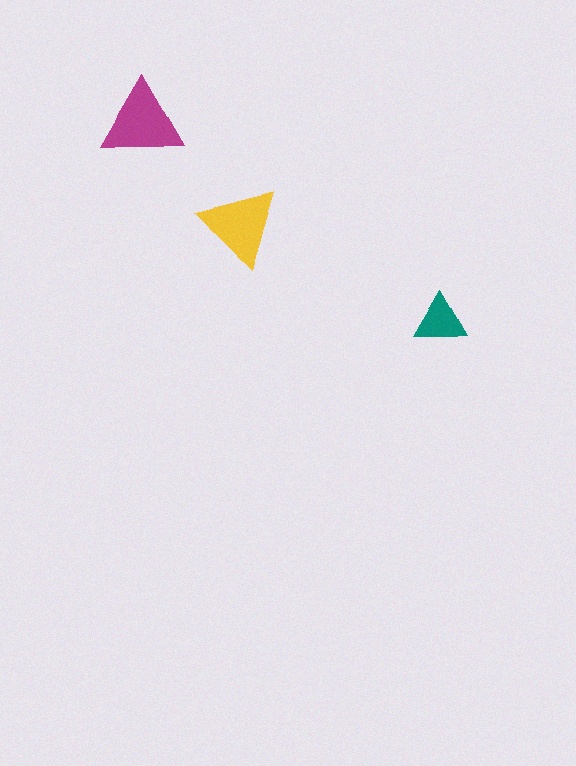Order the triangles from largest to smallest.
the magenta one, the yellow one, the teal one.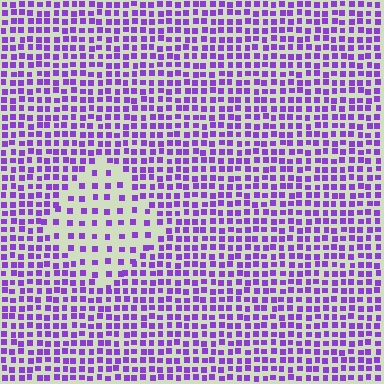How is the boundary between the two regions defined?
The boundary is defined by a change in element density (approximately 2.2x ratio). All elements are the same color, size, and shape.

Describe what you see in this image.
The image contains small purple elements arranged at two different densities. A diamond-shaped region is visible where the elements are less densely packed than the surrounding area.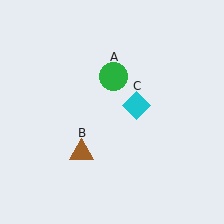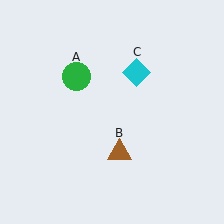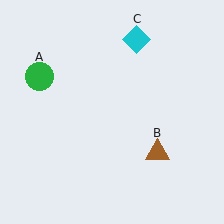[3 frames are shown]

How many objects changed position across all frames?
3 objects changed position: green circle (object A), brown triangle (object B), cyan diamond (object C).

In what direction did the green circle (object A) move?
The green circle (object A) moved left.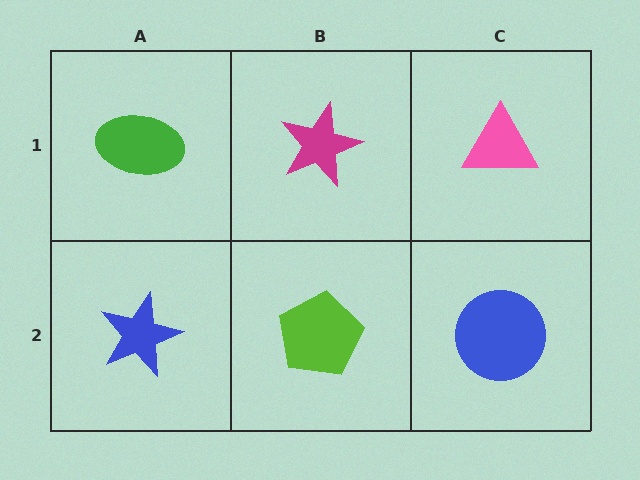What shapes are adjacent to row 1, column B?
A lime pentagon (row 2, column B), a green ellipse (row 1, column A), a pink triangle (row 1, column C).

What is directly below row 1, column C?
A blue circle.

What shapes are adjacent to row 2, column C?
A pink triangle (row 1, column C), a lime pentagon (row 2, column B).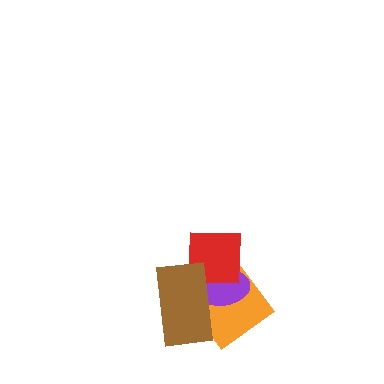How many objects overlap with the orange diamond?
3 objects overlap with the orange diamond.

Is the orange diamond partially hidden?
Yes, it is partially covered by another shape.